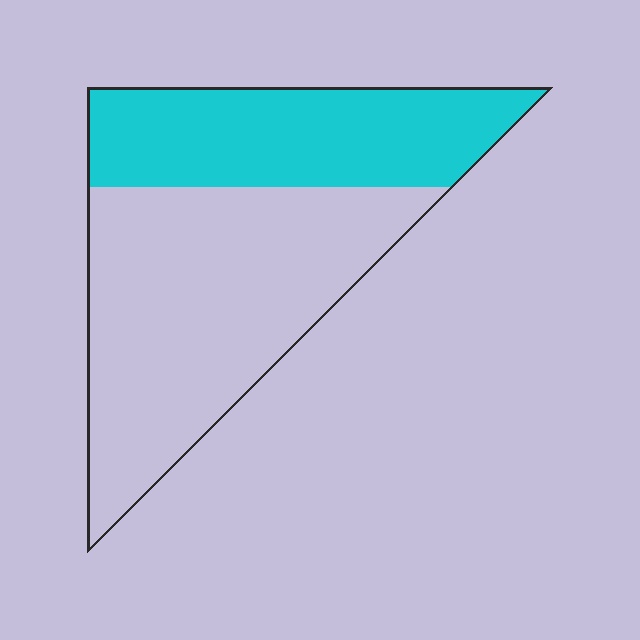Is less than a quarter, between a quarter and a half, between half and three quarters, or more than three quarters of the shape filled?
Between a quarter and a half.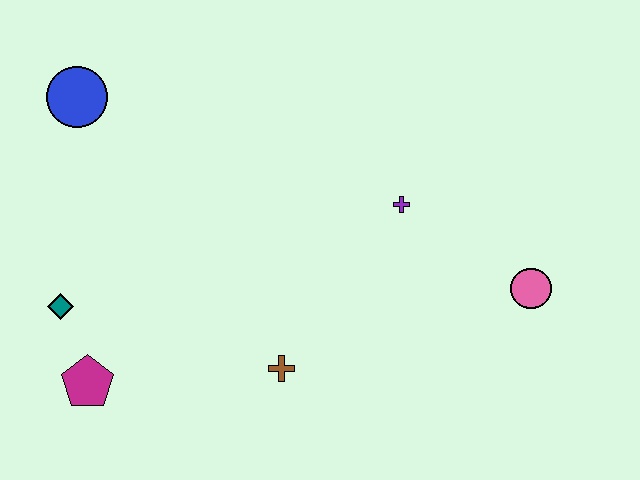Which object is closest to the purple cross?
The pink circle is closest to the purple cross.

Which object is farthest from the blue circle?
The pink circle is farthest from the blue circle.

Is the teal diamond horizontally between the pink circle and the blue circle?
No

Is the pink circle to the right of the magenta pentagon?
Yes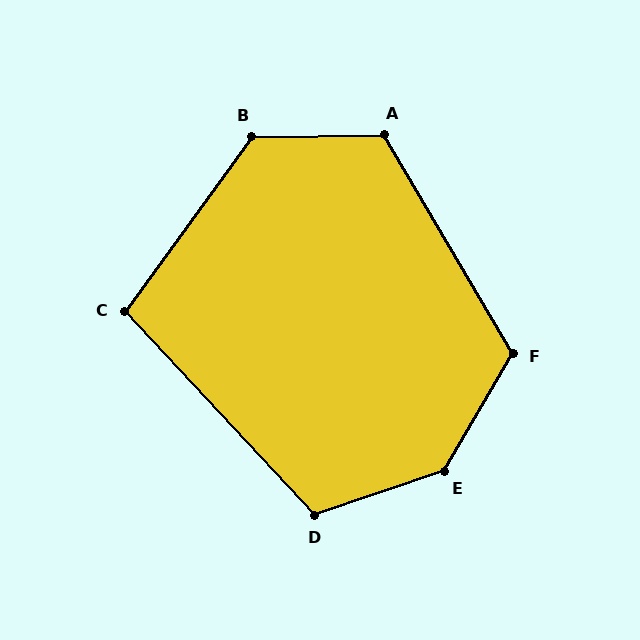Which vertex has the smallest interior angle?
C, at approximately 101 degrees.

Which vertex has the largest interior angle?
E, at approximately 139 degrees.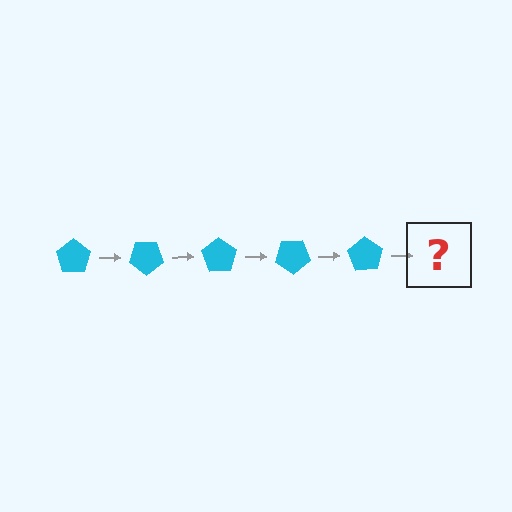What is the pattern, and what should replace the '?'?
The pattern is that the pentagon rotates 35 degrees each step. The '?' should be a cyan pentagon rotated 175 degrees.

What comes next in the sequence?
The next element should be a cyan pentagon rotated 175 degrees.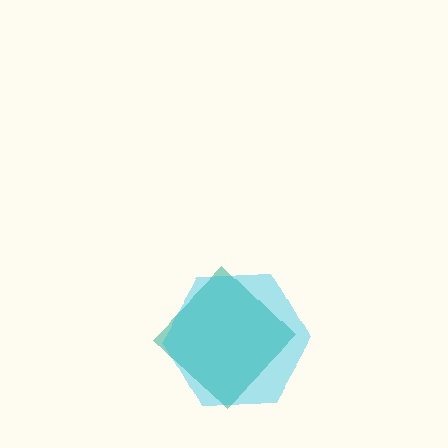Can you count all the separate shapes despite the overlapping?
Yes, there are 2 separate shapes.